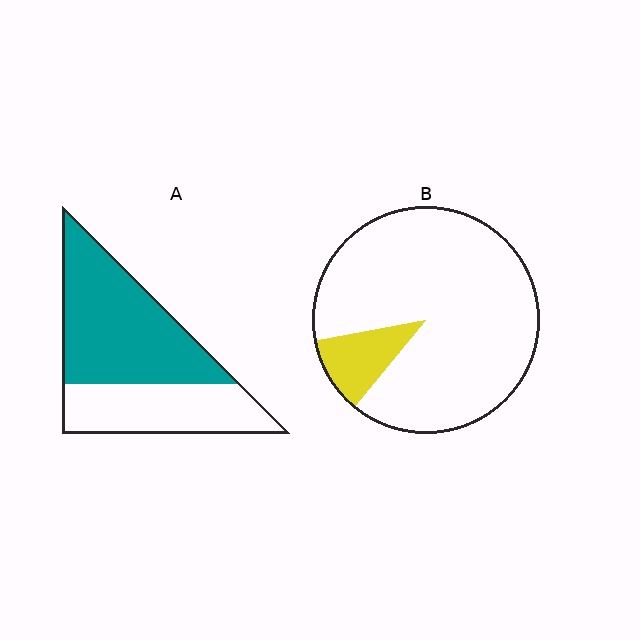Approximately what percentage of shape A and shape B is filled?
A is approximately 60% and B is approximately 10%.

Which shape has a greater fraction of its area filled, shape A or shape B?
Shape A.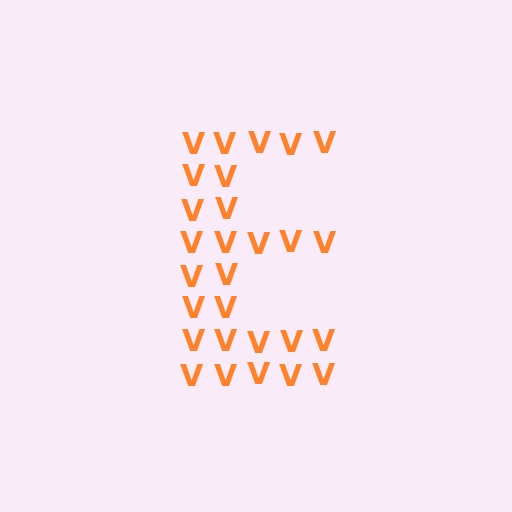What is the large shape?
The large shape is the letter E.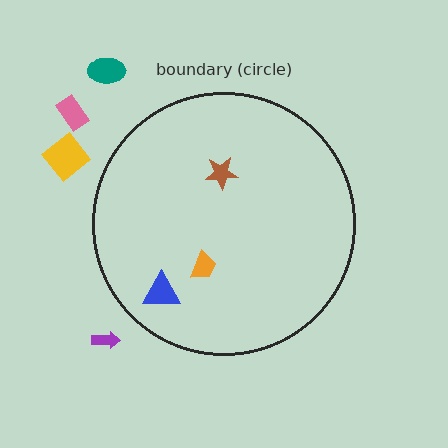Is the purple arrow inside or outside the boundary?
Outside.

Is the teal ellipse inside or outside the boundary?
Outside.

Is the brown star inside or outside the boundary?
Inside.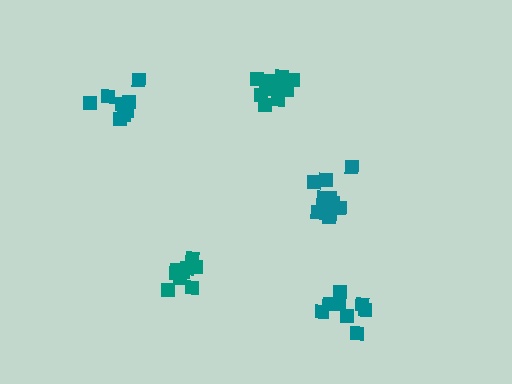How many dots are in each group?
Group 1: 8 dots, Group 2: 11 dots, Group 3: 9 dots, Group 4: 11 dots, Group 5: 8 dots (47 total).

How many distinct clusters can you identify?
There are 5 distinct clusters.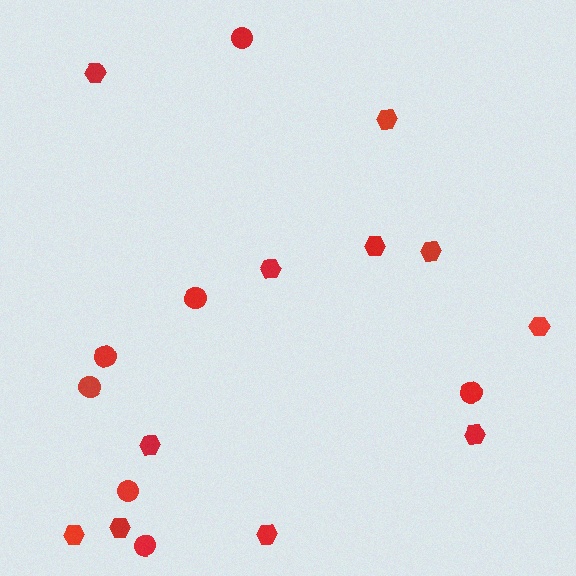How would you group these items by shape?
There are 2 groups: one group of hexagons (11) and one group of circles (7).